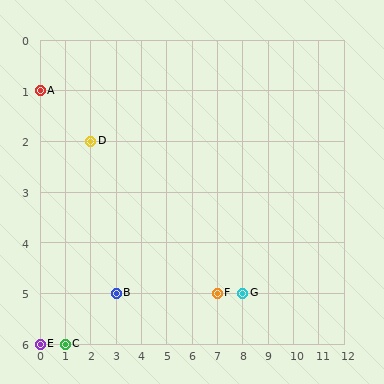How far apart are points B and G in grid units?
Points B and G are 5 columns apart.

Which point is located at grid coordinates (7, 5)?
Point F is at (7, 5).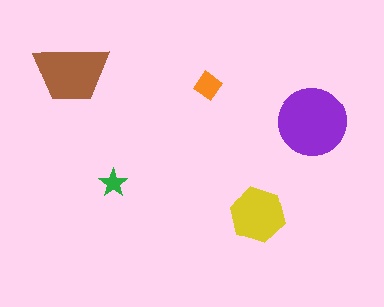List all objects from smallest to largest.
The green star, the orange diamond, the yellow hexagon, the brown trapezoid, the purple circle.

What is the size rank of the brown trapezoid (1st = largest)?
2nd.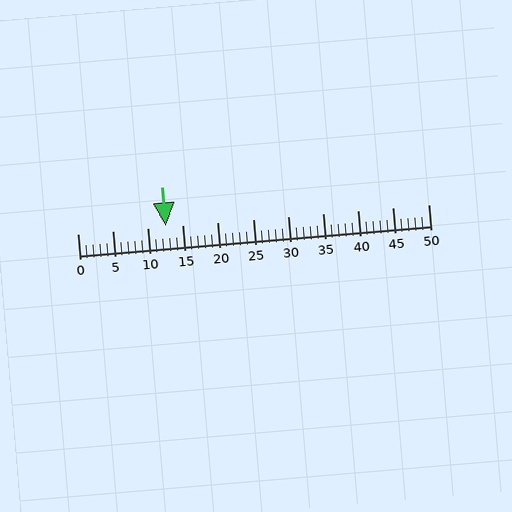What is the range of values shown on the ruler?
The ruler shows values from 0 to 50.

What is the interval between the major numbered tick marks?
The major tick marks are spaced 5 units apart.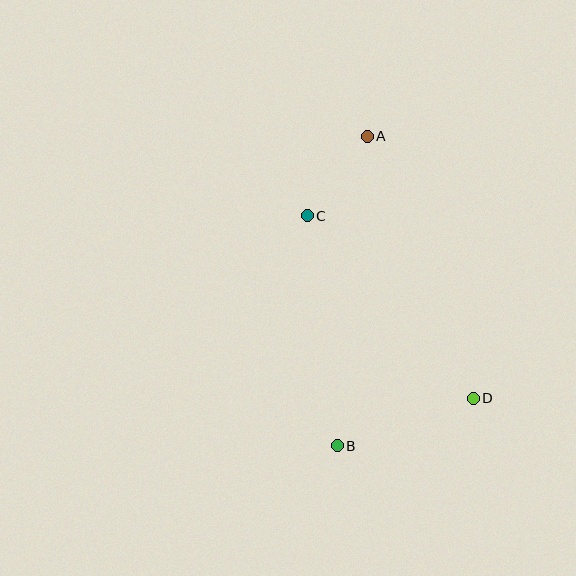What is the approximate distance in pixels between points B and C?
The distance between B and C is approximately 232 pixels.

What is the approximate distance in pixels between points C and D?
The distance between C and D is approximately 247 pixels.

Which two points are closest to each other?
Points A and C are closest to each other.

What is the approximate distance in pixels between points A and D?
The distance between A and D is approximately 283 pixels.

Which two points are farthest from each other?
Points A and B are farthest from each other.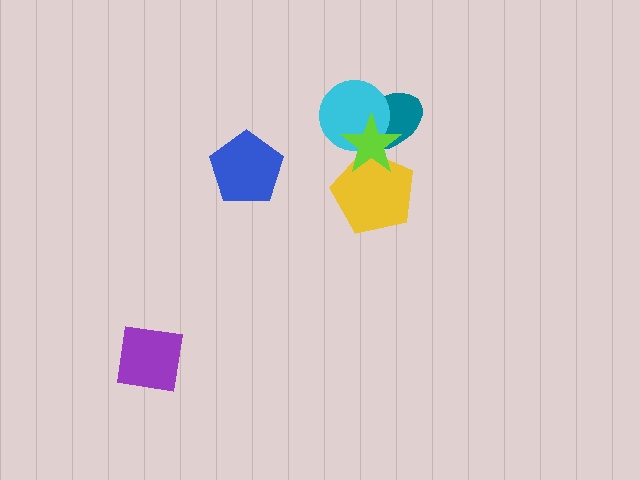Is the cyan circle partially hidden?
Yes, it is partially covered by another shape.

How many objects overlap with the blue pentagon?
0 objects overlap with the blue pentagon.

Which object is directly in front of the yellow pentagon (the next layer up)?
The teal ellipse is directly in front of the yellow pentagon.